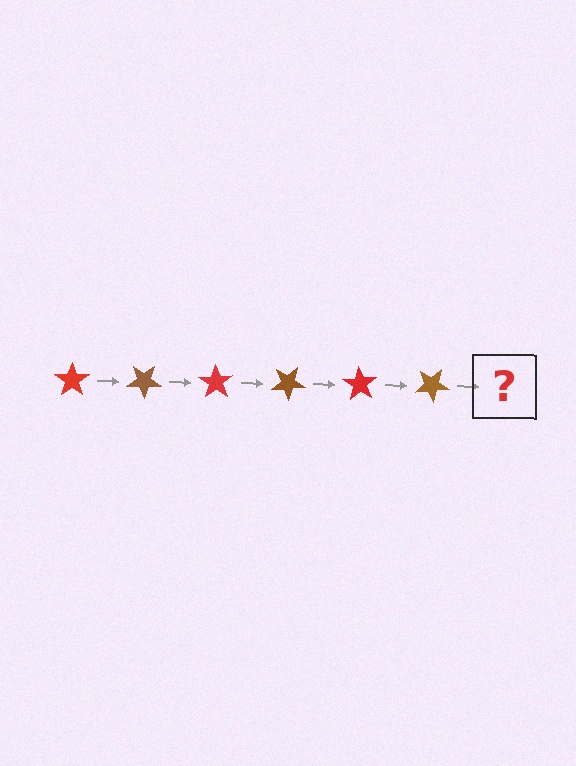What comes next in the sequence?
The next element should be a red star, rotated 210 degrees from the start.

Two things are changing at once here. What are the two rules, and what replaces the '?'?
The two rules are that it rotates 35 degrees each step and the color cycles through red and brown. The '?' should be a red star, rotated 210 degrees from the start.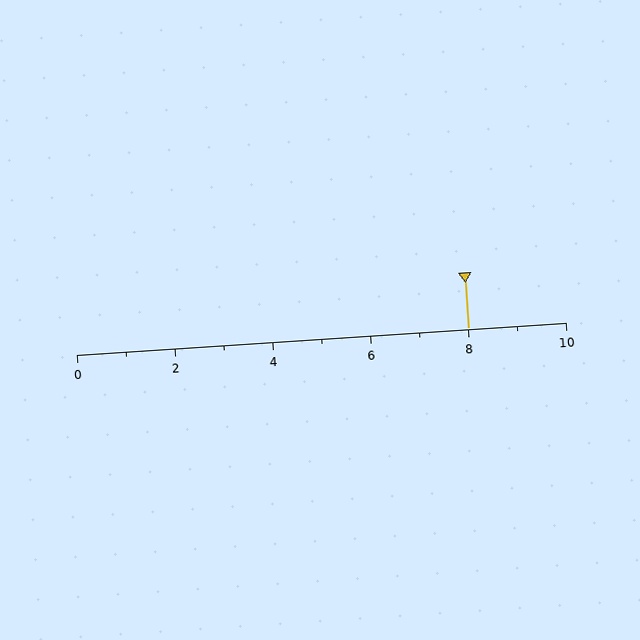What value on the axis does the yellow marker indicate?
The marker indicates approximately 8.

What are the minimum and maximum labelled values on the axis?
The axis runs from 0 to 10.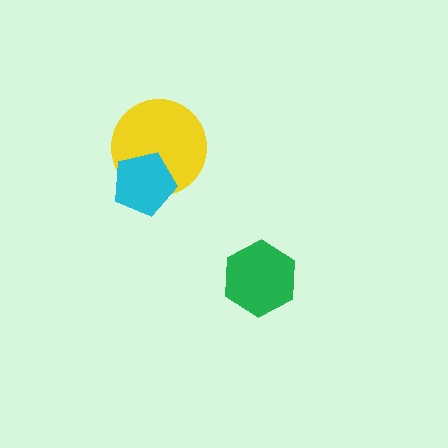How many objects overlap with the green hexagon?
0 objects overlap with the green hexagon.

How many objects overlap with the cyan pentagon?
1 object overlaps with the cyan pentagon.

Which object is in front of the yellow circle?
The cyan pentagon is in front of the yellow circle.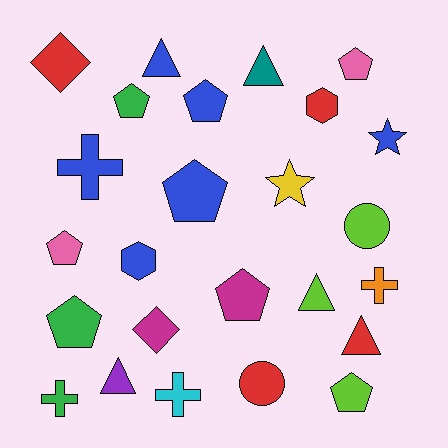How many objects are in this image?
There are 25 objects.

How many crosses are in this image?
There are 4 crosses.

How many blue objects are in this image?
There are 6 blue objects.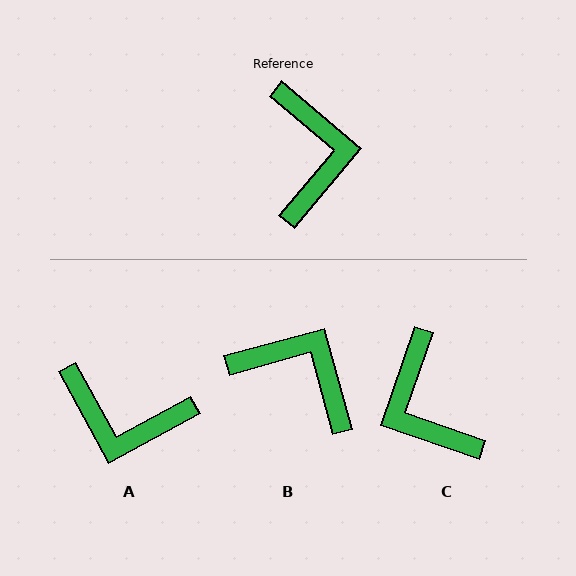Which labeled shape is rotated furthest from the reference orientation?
C, about 159 degrees away.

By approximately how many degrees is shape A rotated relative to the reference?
Approximately 111 degrees clockwise.